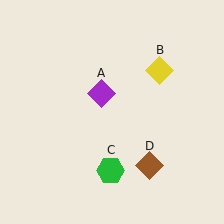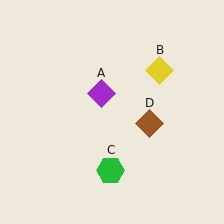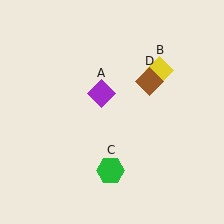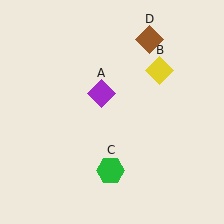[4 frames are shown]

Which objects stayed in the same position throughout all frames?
Purple diamond (object A) and yellow diamond (object B) and green hexagon (object C) remained stationary.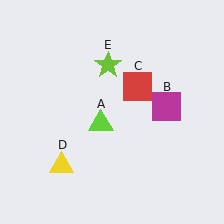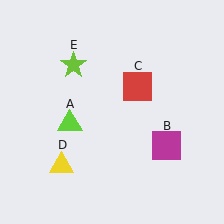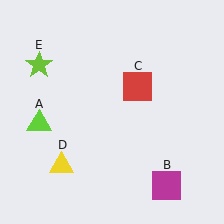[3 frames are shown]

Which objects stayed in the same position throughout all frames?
Red square (object C) and yellow triangle (object D) remained stationary.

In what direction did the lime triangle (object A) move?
The lime triangle (object A) moved left.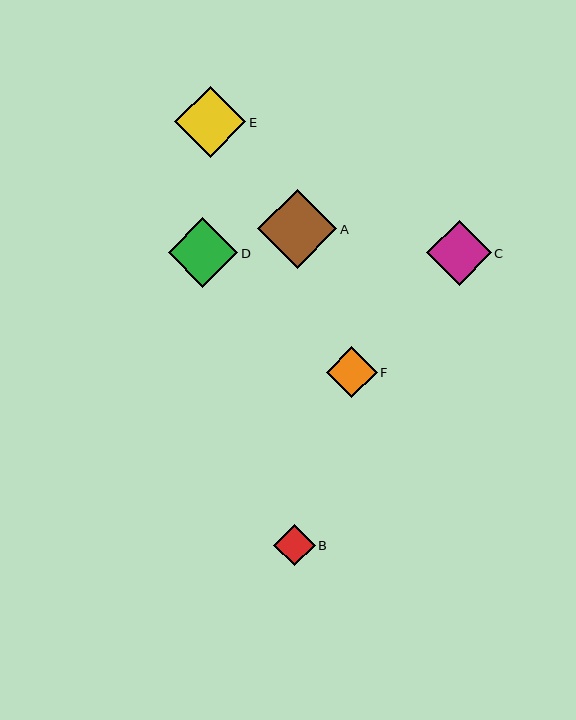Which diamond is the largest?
Diamond A is the largest with a size of approximately 79 pixels.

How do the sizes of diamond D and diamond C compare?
Diamond D and diamond C are approximately the same size.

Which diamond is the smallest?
Diamond B is the smallest with a size of approximately 41 pixels.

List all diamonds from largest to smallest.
From largest to smallest: A, E, D, C, F, B.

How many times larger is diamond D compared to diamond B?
Diamond D is approximately 1.7 times the size of diamond B.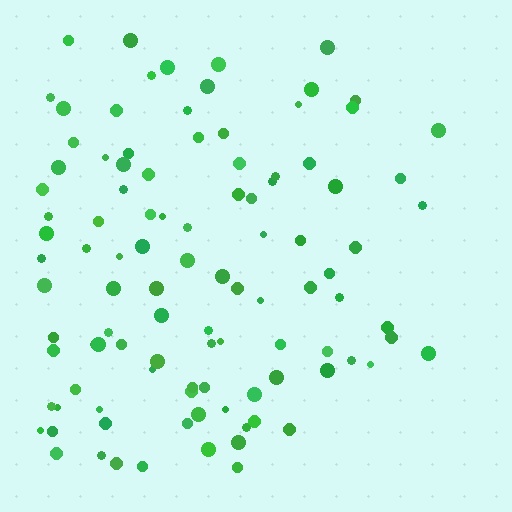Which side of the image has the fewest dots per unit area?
The right.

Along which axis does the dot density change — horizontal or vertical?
Horizontal.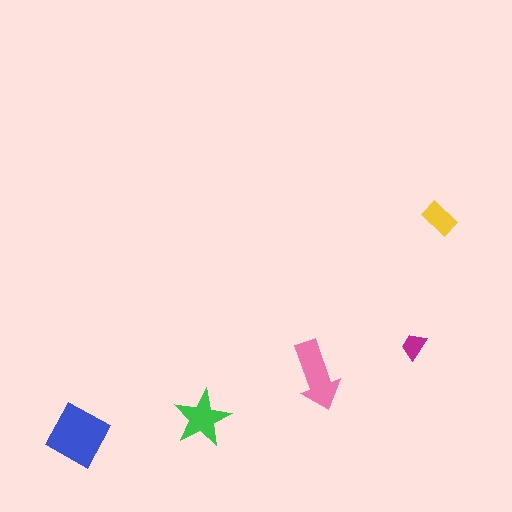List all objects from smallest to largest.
The magenta trapezoid, the yellow rectangle, the green star, the pink arrow, the blue diamond.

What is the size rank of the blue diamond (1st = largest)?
1st.